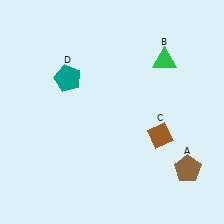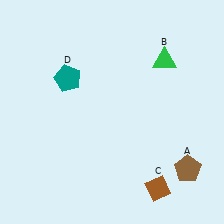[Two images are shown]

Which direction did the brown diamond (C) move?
The brown diamond (C) moved down.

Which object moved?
The brown diamond (C) moved down.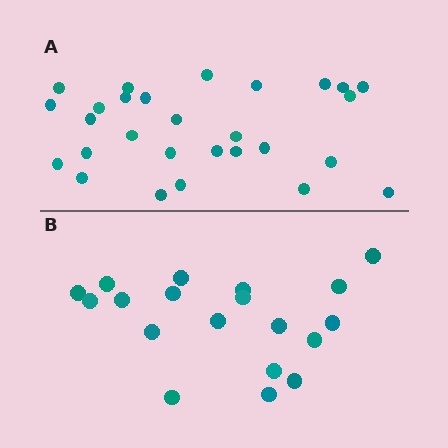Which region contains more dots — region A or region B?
Region A (the top region) has more dots.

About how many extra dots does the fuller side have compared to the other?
Region A has roughly 8 or so more dots than region B.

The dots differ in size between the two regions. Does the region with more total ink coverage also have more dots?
No. Region B has more total ink coverage because its dots are larger, but region A actually contains more individual dots. Total area can be misleading — the number of items is what matters here.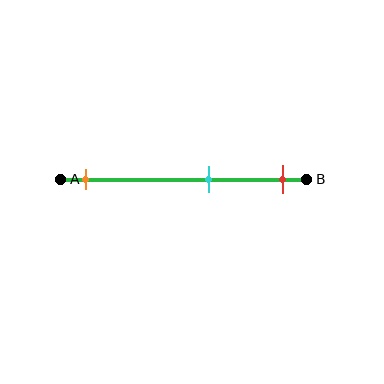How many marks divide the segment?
There are 3 marks dividing the segment.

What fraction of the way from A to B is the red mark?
The red mark is approximately 90% (0.9) of the way from A to B.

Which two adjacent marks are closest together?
The cyan and red marks are the closest adjacent pair.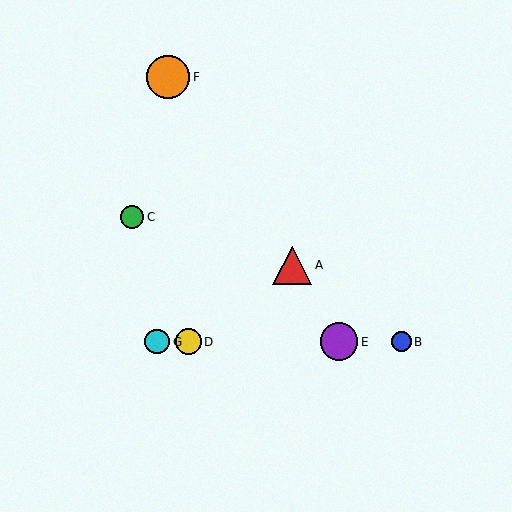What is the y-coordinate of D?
Object D is at y≈342.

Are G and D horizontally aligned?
Yes, both are at y≈342.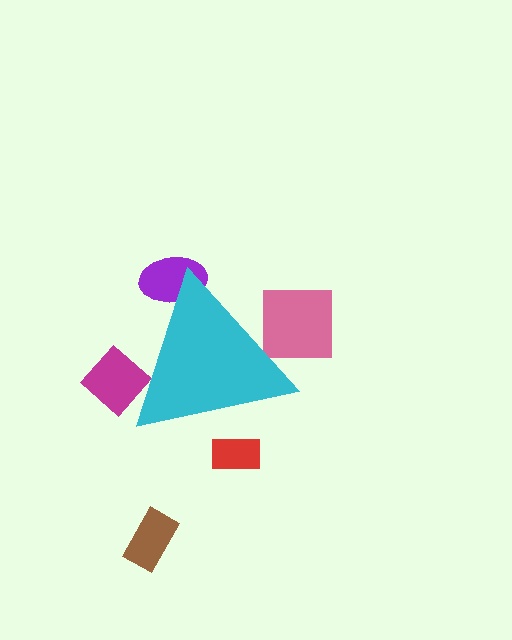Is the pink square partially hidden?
Yes, the pink square is partially hidden behind the cyan triangle.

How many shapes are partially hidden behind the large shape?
4 shapes are partially hidden.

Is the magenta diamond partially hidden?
Yes, the magenta diamond is partially hidden behind the cyan triangle.